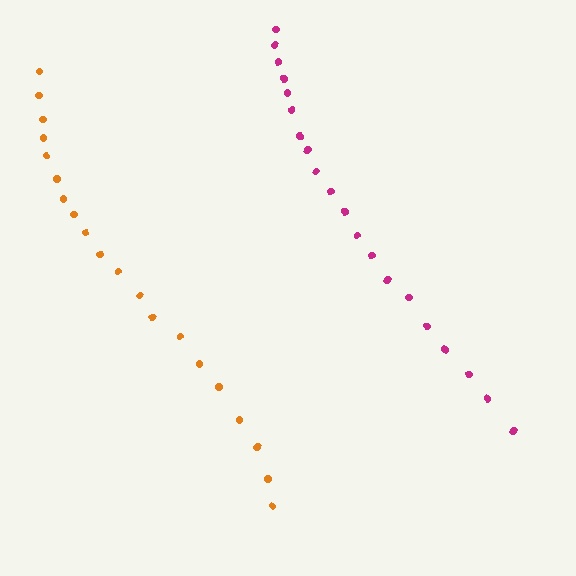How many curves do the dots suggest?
There are 2 distinct paths.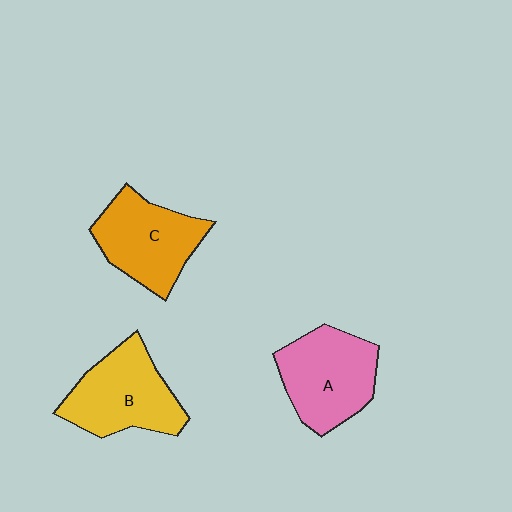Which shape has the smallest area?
Shape C (orange).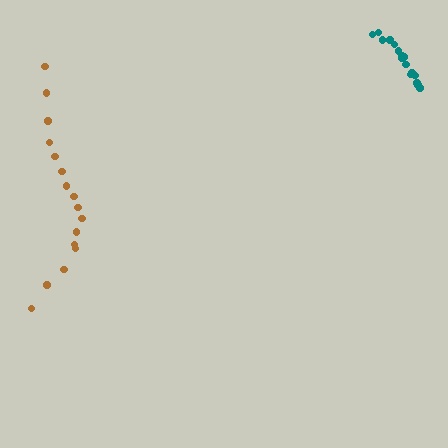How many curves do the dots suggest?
There are 2 distinct paths.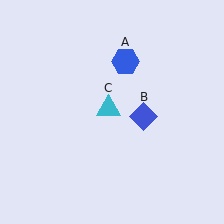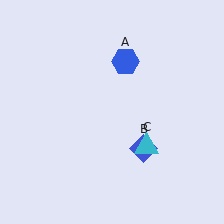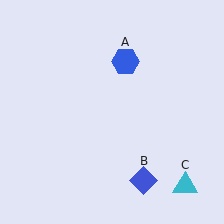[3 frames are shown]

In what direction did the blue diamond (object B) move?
The blue diamond (object B) moved down.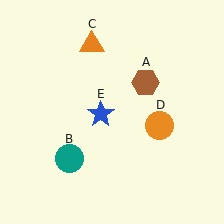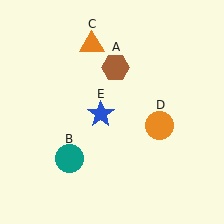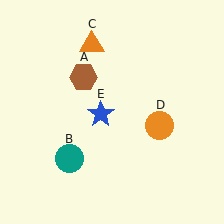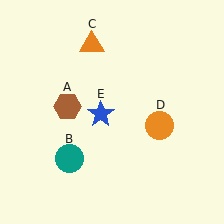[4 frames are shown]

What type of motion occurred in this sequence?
The brown hexagon (object A) rotated counterclockwise around the center of the scene.